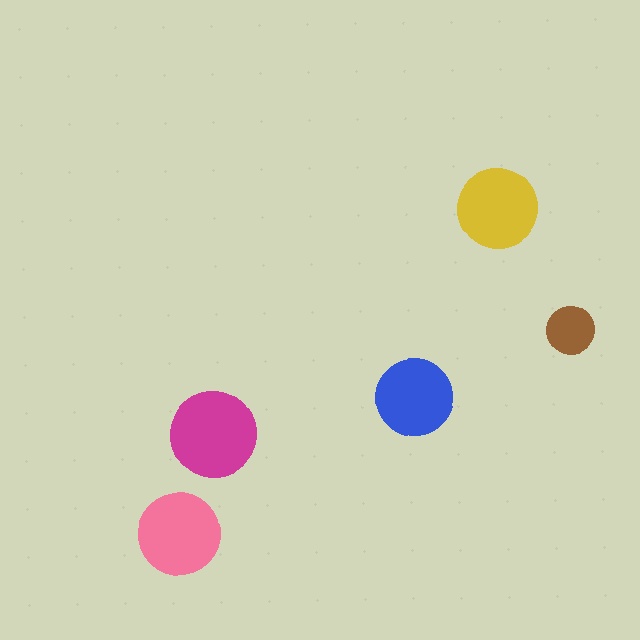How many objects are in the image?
There are 5 objects in the image.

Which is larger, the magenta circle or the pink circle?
The magenta one.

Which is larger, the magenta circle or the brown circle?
The magenta one.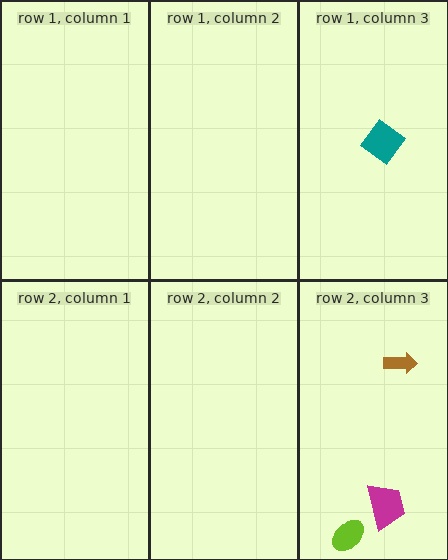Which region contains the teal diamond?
The row 1, column 3 region.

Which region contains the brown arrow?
The row 2, column 3 region.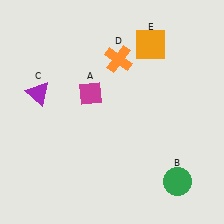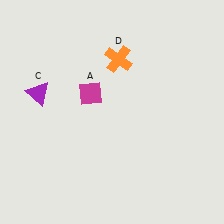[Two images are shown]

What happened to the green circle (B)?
The green circle (B) was removed in Image 2. It was in the bottom-right area of Image 1.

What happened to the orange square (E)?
The orange square (E) was removed in Image 2. It was in the top-right area of Image 1.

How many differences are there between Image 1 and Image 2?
There are 2 differences between the two images.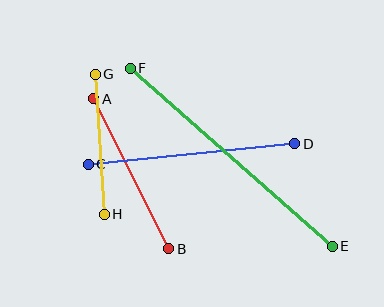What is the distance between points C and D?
The distance is approximately 207 pixels.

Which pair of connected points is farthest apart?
Points E and F are farthest apart.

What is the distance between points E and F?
The distance is approximately 269 pixels.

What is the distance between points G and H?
The distance is approximately 140 pixels.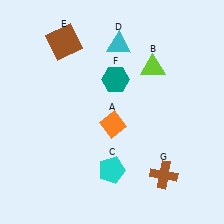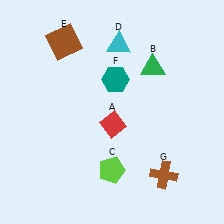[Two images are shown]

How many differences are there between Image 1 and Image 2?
There are 3 differences between the two images.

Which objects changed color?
A changed from orange to red. B changed from lime to green. C changed from cyan to lime.